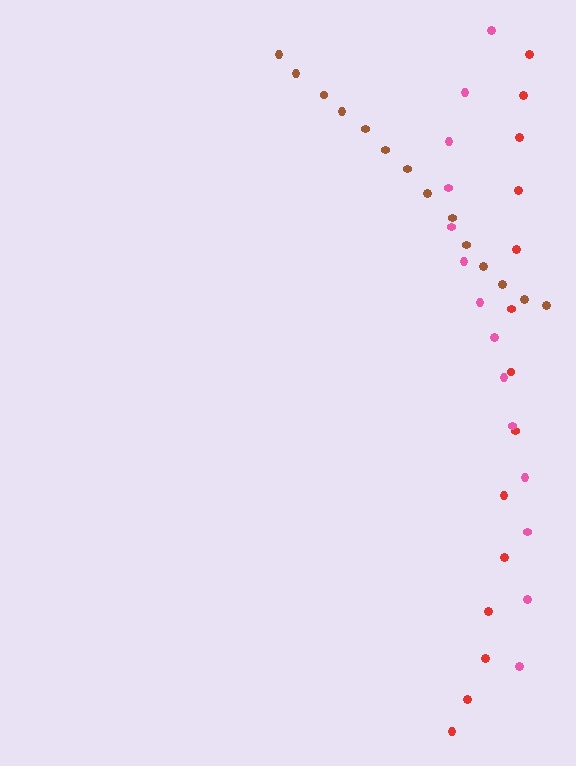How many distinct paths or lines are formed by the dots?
There are 3 distinct paths.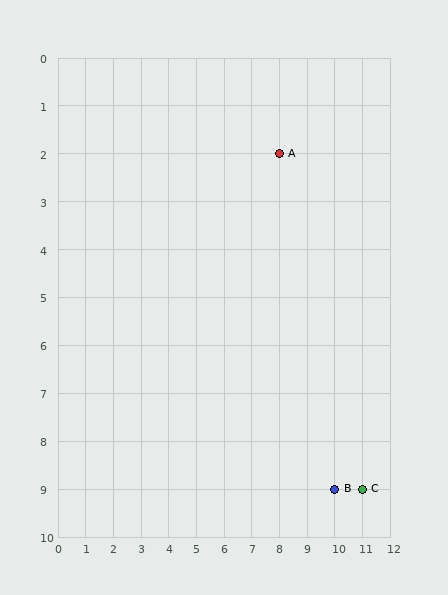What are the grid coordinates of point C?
Point C is at grid coordinates (11, 9).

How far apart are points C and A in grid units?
Points C and A are 3 columns and 7 rows apart (about 7.6 grid units diagonally).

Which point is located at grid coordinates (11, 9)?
Point C is at (11, 9).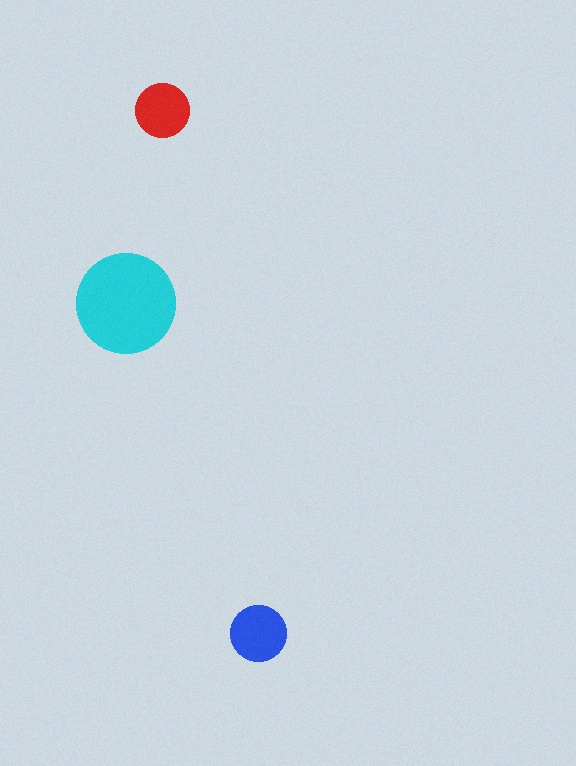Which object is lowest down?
The blue circle is bottommost.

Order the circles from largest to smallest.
the cyan one, the blue one, the red one.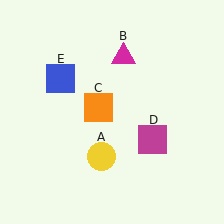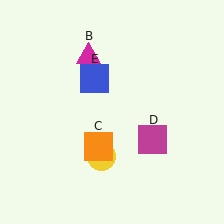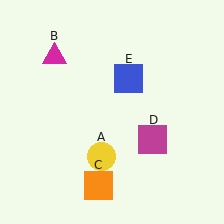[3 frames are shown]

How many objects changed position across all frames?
3 objects changed position: magenta triangle (object B), orange square (object C), blue square (object E).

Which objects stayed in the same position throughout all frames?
Yellow circle (object A) and magenta square (object D) remained stationary.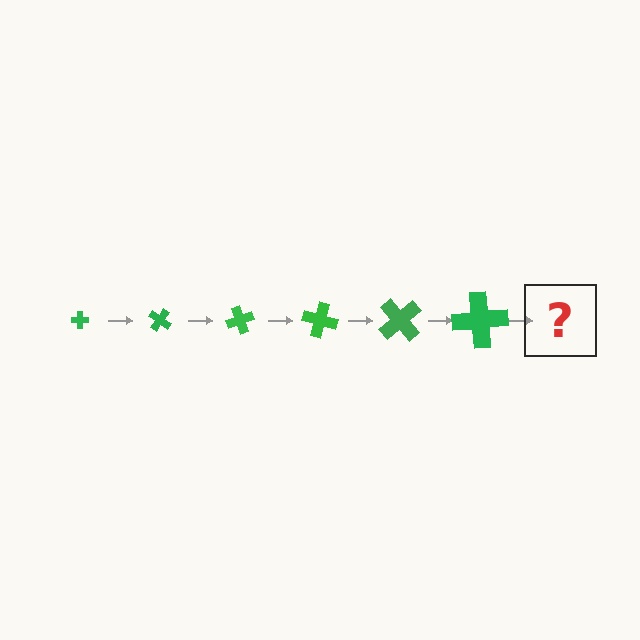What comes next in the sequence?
The next element should be a cross, larger than the previous one and rotated 210 degrees from the start.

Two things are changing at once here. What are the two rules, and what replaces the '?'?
The two rules are that the cross grows larger each step and it rotates 35 degrees each step. The '?' should be a cross, larger than the previous one and rotated 210 degrees from the start.